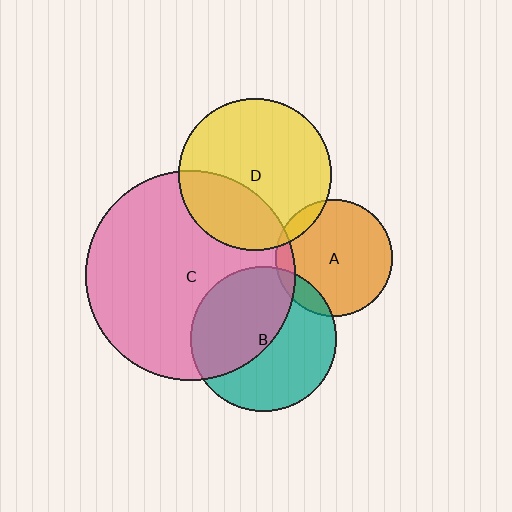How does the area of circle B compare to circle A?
Approximately 1.6 times.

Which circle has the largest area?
Circle C (pink).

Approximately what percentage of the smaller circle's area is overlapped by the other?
Approximately 50%.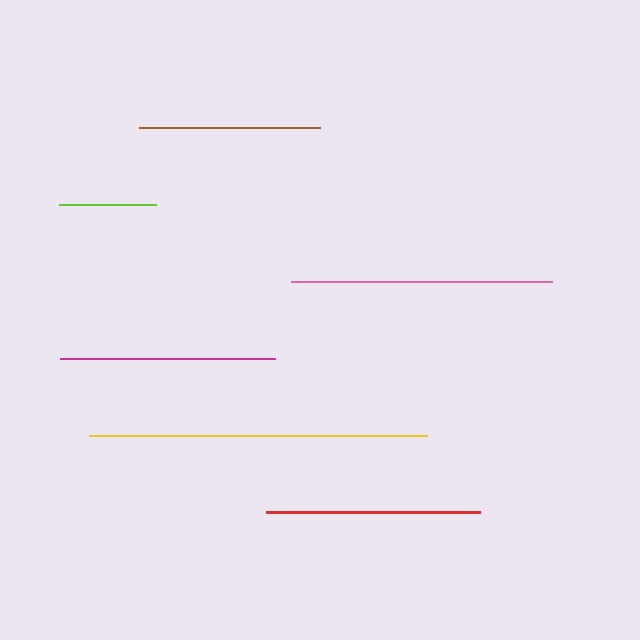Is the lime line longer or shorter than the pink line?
The pink line is longer than the lime line.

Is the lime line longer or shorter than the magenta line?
The magenta line is longer than the lime line.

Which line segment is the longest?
The yellow line is the longest at approximately 338 pixels.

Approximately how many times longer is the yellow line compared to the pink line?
The yellow line is approximately 1.3 times the length of the pink line.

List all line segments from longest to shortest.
From longest to shortest: yellow, pink, magenta, red, brown, lime.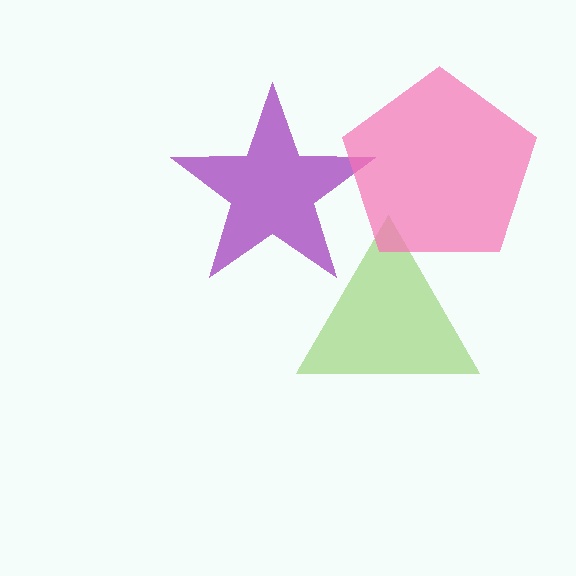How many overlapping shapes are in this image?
There are 3 overlapping shapes in the image.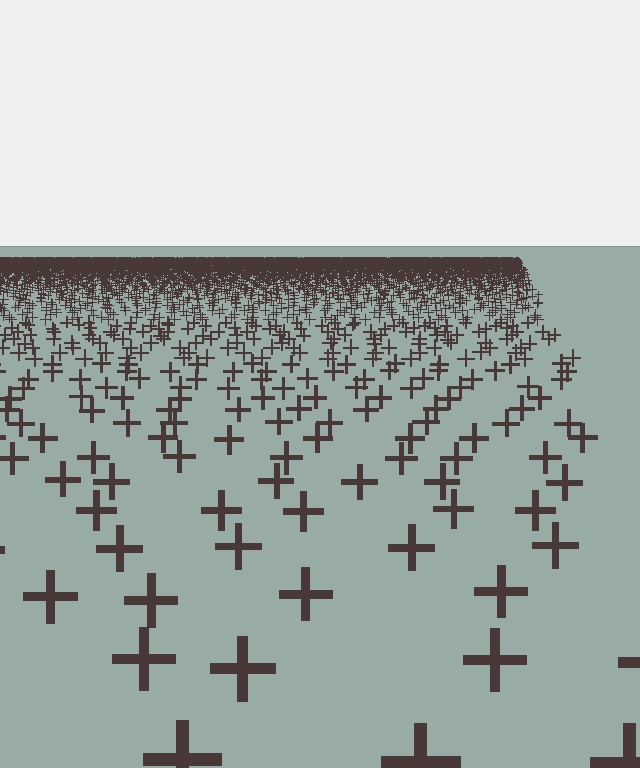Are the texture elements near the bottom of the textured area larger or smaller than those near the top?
Larger. Near the bottom, elements are closer to the viewer and appear at a bigger on-screen size.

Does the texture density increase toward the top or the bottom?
Density increases toward the top.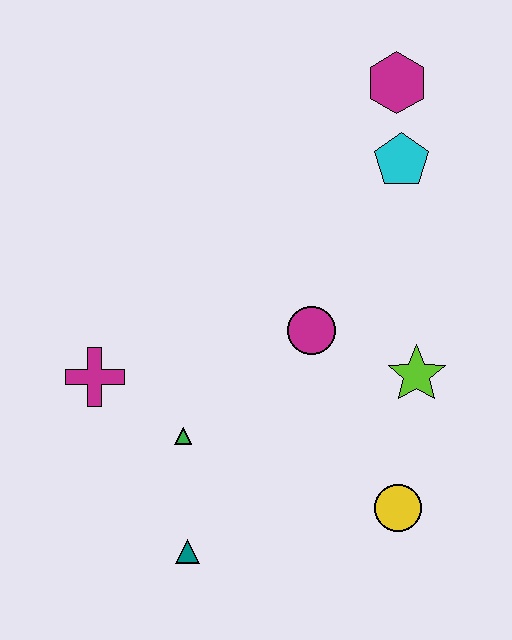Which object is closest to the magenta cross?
The green triangle is closest to the magenta cross.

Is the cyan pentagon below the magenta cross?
No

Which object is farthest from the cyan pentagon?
The teal triangle is farthest from the cyan pentagon.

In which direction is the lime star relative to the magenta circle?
The lime star is to the right of the magenta circle.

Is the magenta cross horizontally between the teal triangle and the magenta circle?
No